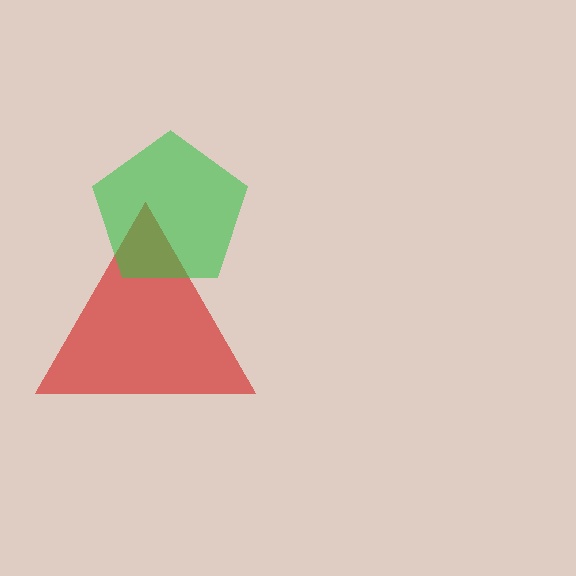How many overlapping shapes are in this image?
There are 2 overlapping shapes in the image.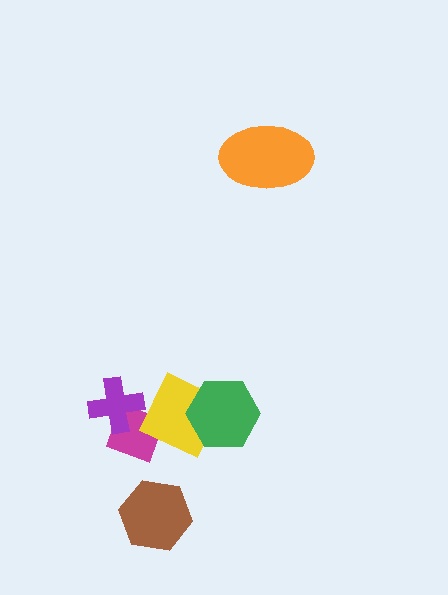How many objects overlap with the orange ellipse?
0 objects overlap with the orange ellipse.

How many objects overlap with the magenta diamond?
2 objects overlap with the magenta diamond.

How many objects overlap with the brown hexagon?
0 objects overlap with the brown hexagon.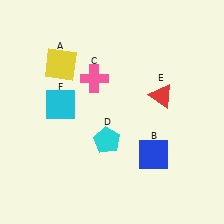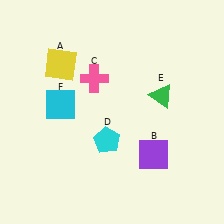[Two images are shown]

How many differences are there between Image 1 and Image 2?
There are 2 differences between the two images.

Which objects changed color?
B changed from blue to purple. E changed from red to green.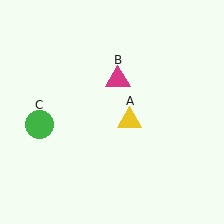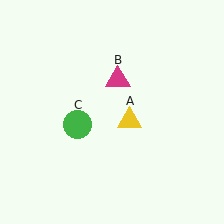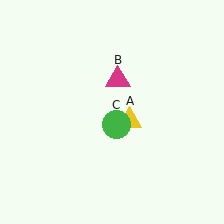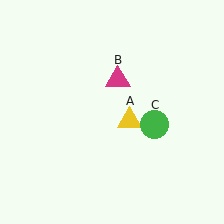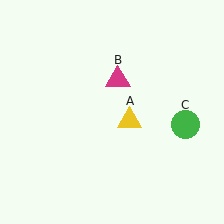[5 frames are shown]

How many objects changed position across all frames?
1 object changed position: green circle (object C).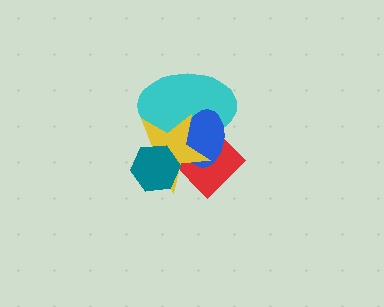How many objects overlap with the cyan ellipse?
3 objects overlap with the cyan ellipse.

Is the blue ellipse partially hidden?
Yes, it is partially covered by another shape.